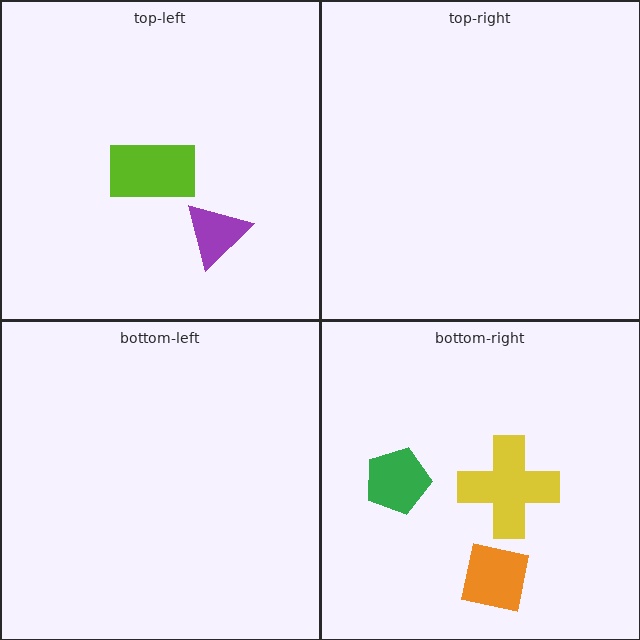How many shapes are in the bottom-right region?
3.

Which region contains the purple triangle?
The top-left region.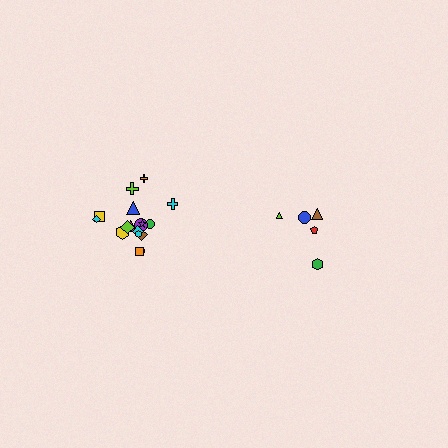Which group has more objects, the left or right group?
The left group.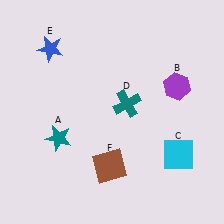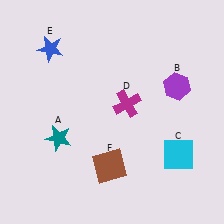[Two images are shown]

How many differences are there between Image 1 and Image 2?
There is 1 difference between the two images.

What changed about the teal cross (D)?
In Image 1, D is teal. In Image 2, it changed to magenta.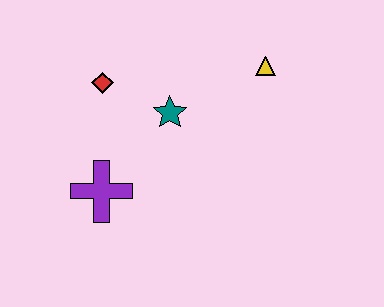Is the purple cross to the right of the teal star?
No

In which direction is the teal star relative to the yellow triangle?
The teal star is to the left of the yellow triangle.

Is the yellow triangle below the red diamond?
No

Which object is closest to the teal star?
The red diamond is closest to the teal star.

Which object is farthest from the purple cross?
The yellow triangle is farthest from the purple cross.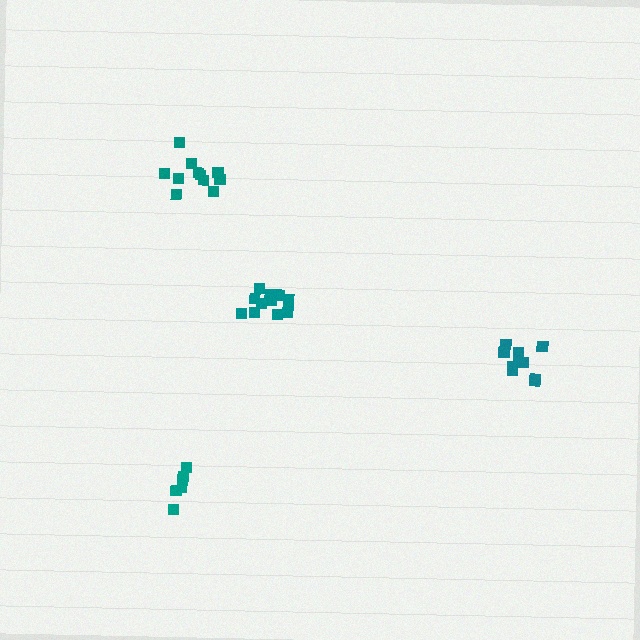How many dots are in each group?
Group 1: 11 dots, Group 2: 12 dots, Group 3: 13 dots, Group 4: 7 dots (43 total).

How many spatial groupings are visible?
There are 4 spatial groupings.